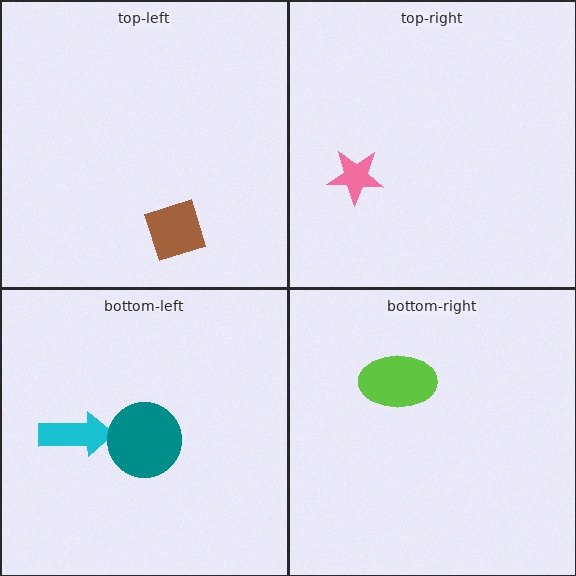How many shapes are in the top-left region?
1.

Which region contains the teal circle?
The bottom-left region.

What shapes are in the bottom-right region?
The lime ellipse.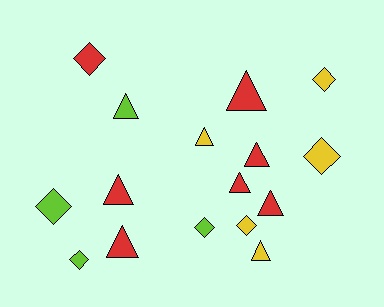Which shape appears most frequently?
Triangle, with 9 objects.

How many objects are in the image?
There are 16 objects.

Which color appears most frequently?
Red, with 7 objects.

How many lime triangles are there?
There is 1 lime triangle.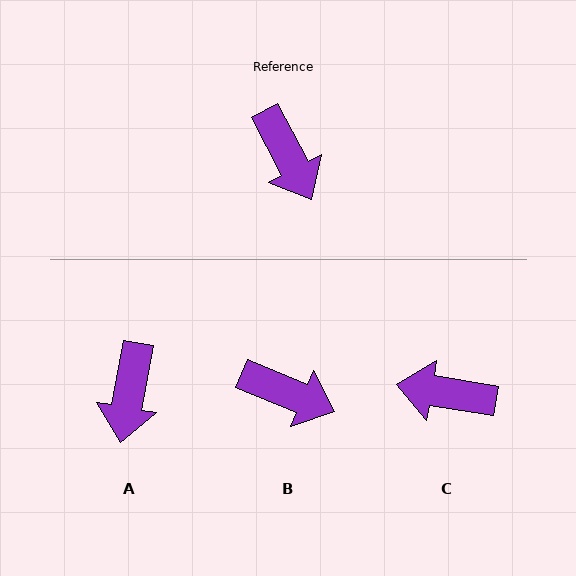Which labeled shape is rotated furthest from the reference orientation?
C, about 127 degrees away.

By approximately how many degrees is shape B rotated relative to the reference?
Approximately 40 degrees counter-clockwise.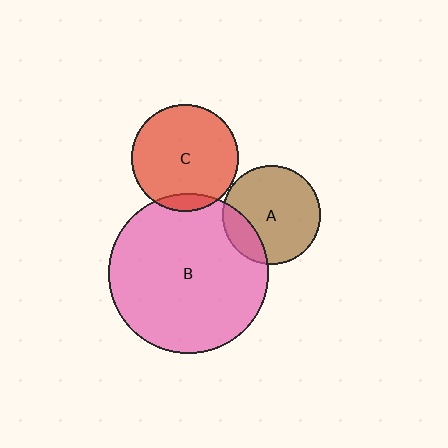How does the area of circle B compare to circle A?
Approximately 2.6 times.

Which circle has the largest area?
Circle B (pink).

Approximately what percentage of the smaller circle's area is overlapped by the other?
Approximately 20%.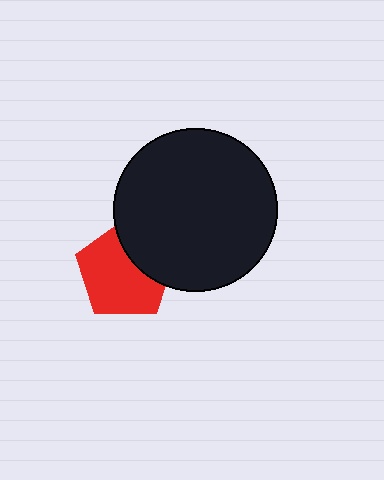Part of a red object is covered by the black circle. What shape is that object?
It is a pentagon.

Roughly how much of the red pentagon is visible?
Most of it is visible (roughly 69%).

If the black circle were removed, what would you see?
You would see the complete red pentagon.